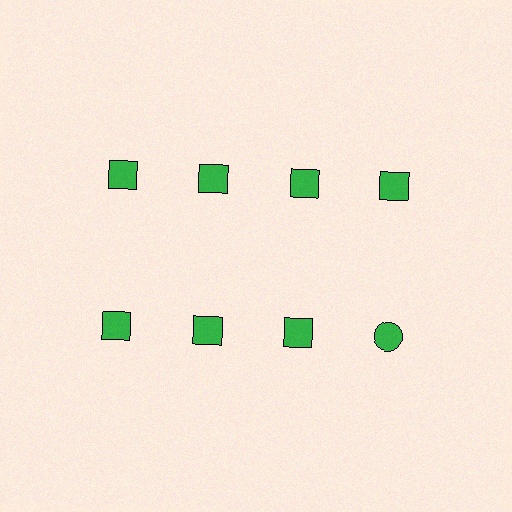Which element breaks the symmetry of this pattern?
The green circle in the second row, second from right column breaks the symmetry. All other shapes are green squares.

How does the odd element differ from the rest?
It has a different shape: circle instead of square.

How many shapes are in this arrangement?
There are 8 shapes arranged in a grid pattern.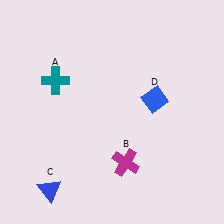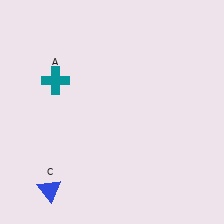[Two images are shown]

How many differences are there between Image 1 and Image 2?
There are 2 differences between the two images.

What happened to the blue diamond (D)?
The blue diamond (D) was removed in Image 2. It was in the top-right area of Image 1.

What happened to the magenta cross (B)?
The magenta cross (B) was removed in Image 2. It was in the bottom-right area of Image 1.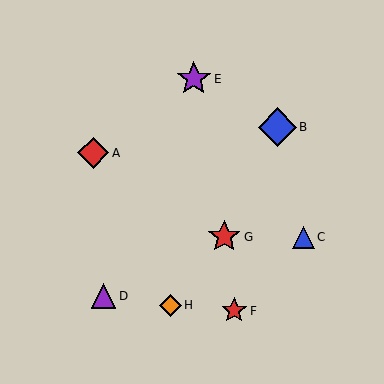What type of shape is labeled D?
Shape D is a purple triangle.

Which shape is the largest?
The blue diamond (labeled B) is the largest.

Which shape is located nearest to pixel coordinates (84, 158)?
The red diamond (labeled A) at (93, 153) is nearest to that location.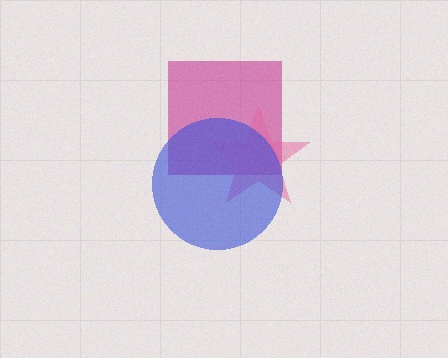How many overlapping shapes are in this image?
There are 3 overlapping shapes in the image.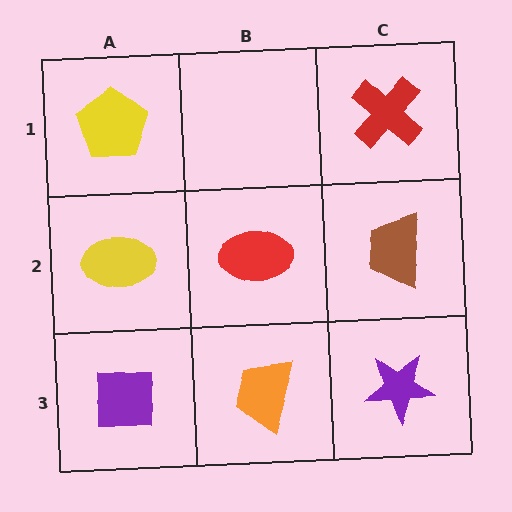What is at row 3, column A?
A purple square.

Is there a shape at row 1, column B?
No, that cell is empty.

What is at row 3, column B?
An orange trapezoid.